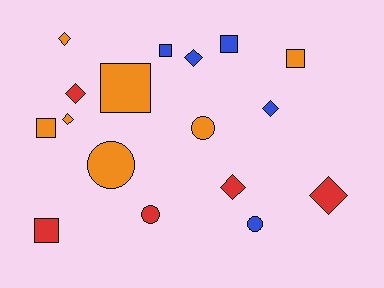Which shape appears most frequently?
Diamond, with 7 objects.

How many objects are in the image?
There are 17 objects.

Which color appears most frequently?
Orange, with 7 objects.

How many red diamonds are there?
There are 3 red diamonds.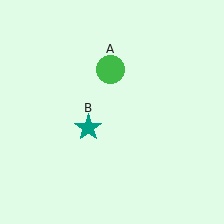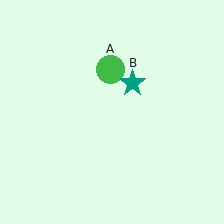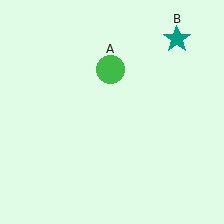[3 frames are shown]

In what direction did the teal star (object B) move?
The teal star (object B) moved up and to the right.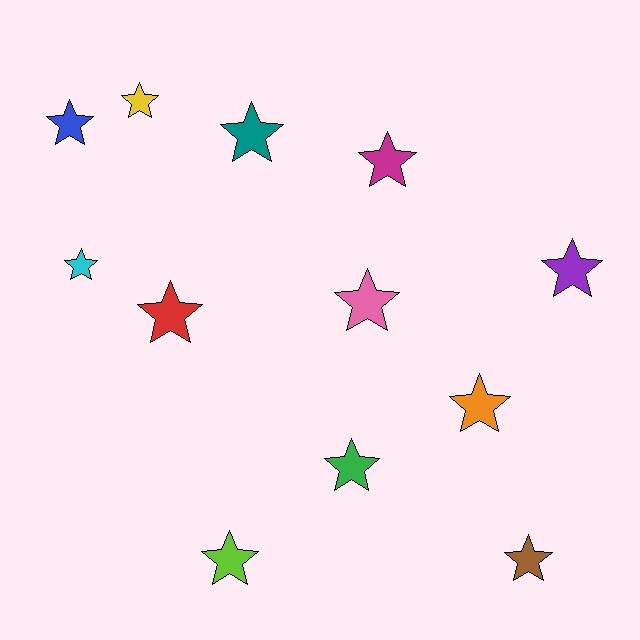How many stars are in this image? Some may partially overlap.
There are 12 stars.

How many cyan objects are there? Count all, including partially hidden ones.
There is 1 cyan object.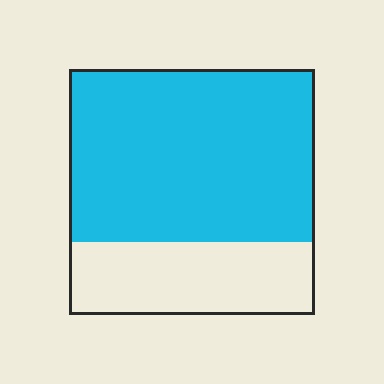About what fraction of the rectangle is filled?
About two thirds (2/3).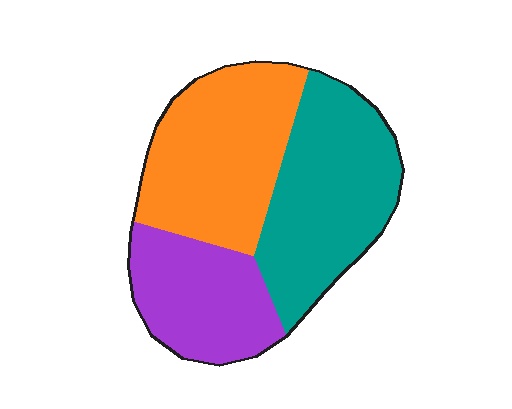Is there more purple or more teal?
Teal.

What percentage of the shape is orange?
Orange covers 37% of the shape.